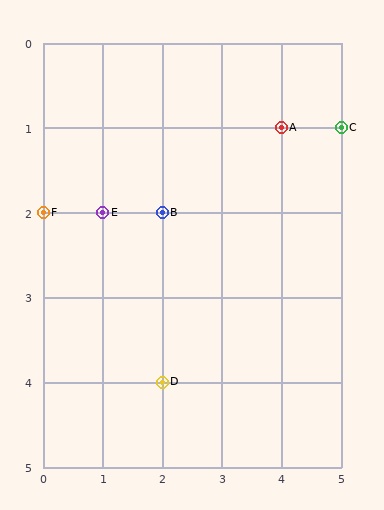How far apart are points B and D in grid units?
Points B and D are 2 rows apart.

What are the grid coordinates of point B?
Point B is at grid coordinates (2, 2).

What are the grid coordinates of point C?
Point C is at grid coordinates (5, 1).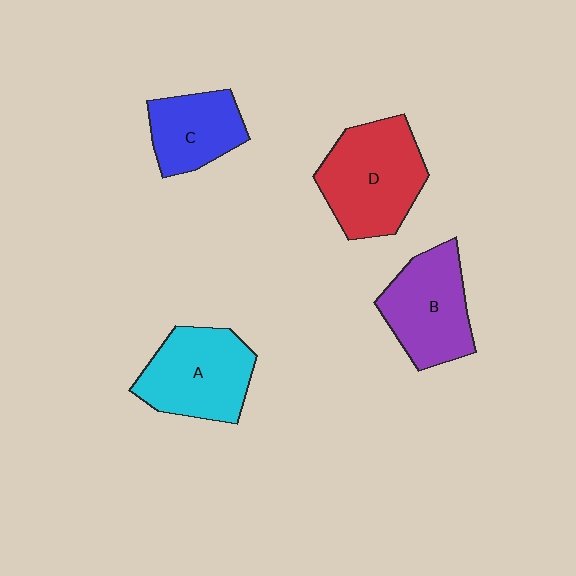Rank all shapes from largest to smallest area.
From largest to smallest: D (red), A (cyan), B (purple), C (blue).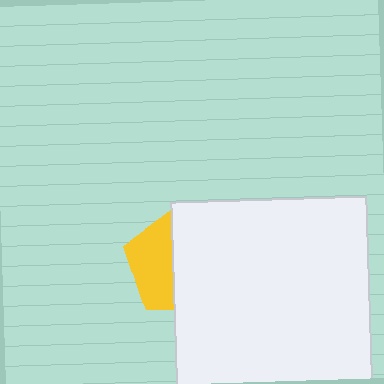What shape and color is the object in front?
The object in front is a white square.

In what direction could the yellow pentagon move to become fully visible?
The yellow pentagon could move left. That would shift it out from behind the white square entirely.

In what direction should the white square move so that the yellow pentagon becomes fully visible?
The white square should move right. That is the shortest direction to clear the overlap and leave the yellow pentagon fully visible.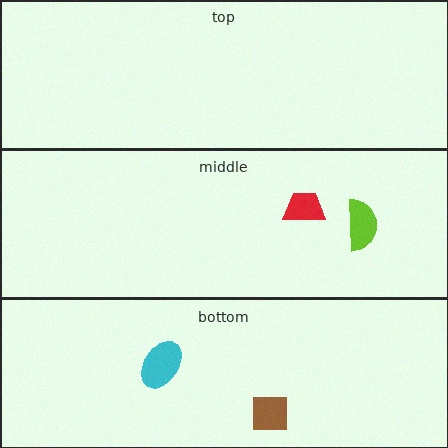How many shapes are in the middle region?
2.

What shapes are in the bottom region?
The cyan ellipse, the brown square.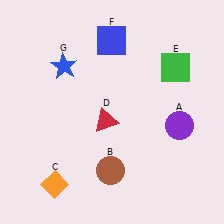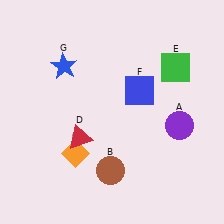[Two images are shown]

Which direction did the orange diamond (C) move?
The orange diamond (C) moved up.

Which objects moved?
The objects that moved are: the orange diamond (C), the red triangle (D), the blue square (F).